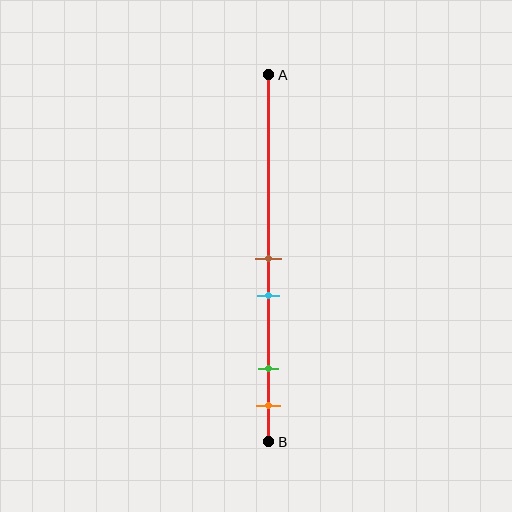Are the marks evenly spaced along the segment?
No, the marks are not evenly spaced.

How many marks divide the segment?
There are 4 marks dividing the segment.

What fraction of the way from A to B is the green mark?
The green mark is approximately 80% (0.8) of the way from A to B.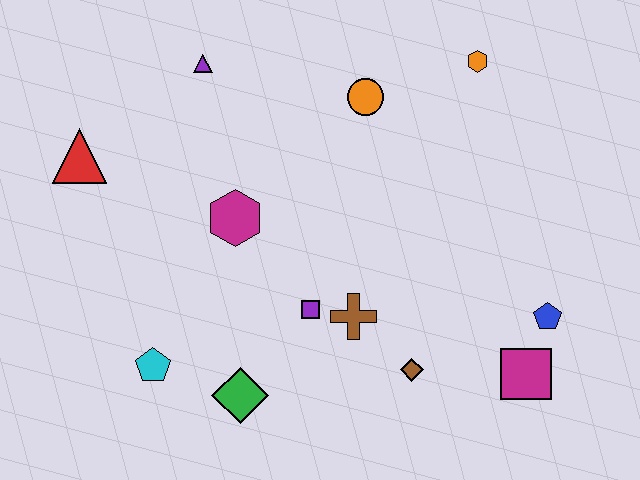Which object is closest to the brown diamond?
The brown cross is closest to the brown diamond.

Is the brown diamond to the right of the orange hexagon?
No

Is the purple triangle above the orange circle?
Yes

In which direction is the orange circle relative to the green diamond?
The orange circle is above the green diamond.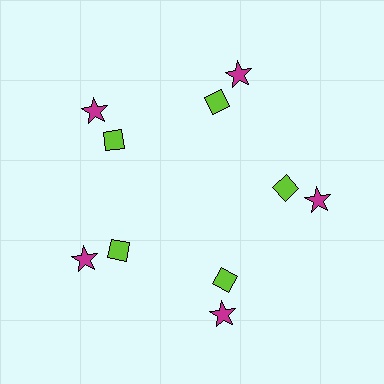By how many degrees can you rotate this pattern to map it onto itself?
The pattern maps onto itself every 72 degrees of rotation.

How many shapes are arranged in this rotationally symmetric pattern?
There are 10 shapes, arranged in 5 groups of 2.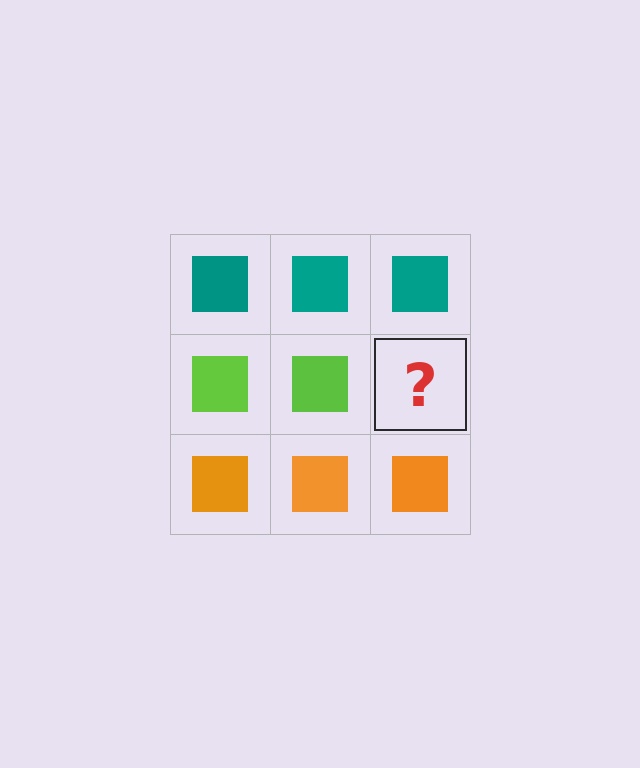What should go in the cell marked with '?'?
The missing cell should contain a lime square.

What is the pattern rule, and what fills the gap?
The rule is that each row has a consistent color. The gap should be filled with a lime square.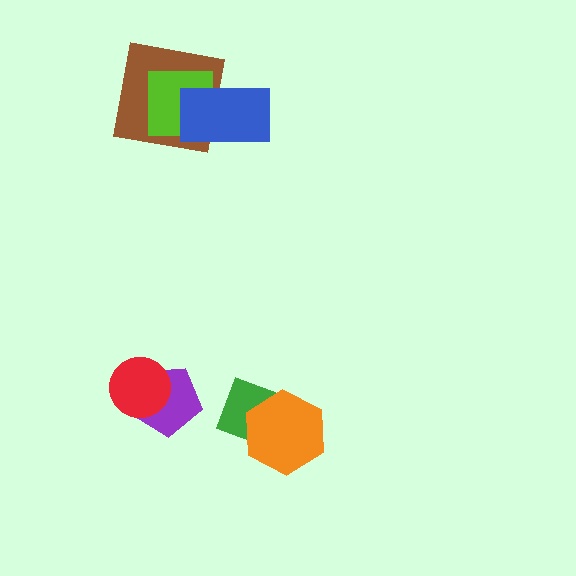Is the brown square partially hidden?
Yes, it is partially covered by another shape.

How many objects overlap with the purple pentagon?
1 object overlaps with the purple pentagon.